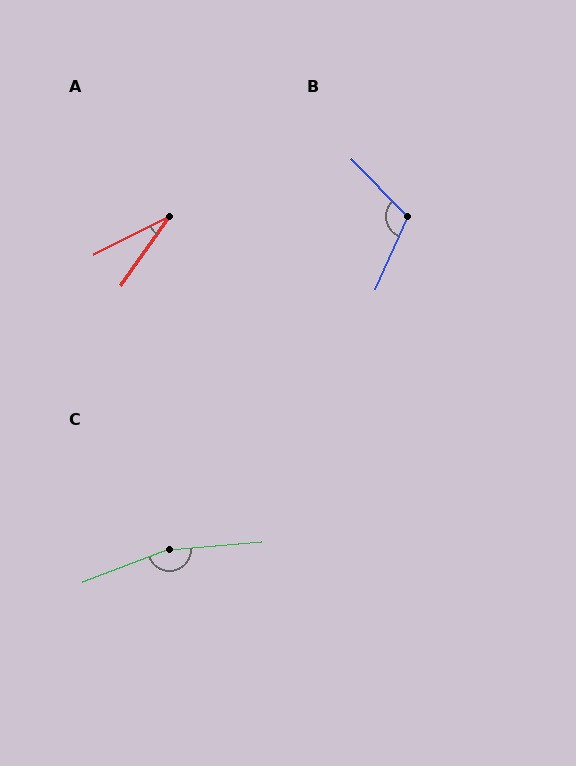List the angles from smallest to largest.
A (28°), B (112°), C (164°).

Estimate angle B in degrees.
Approximately 112 degrees.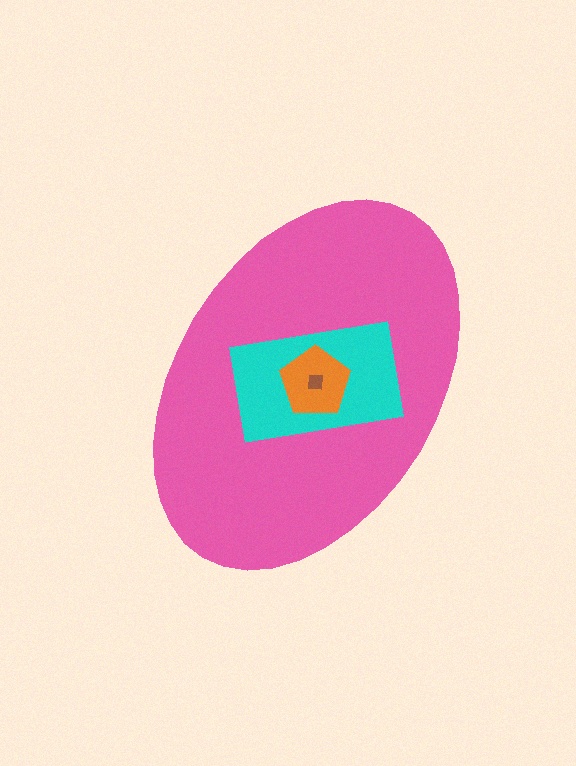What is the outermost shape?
The pink ellipse.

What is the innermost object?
The brown square.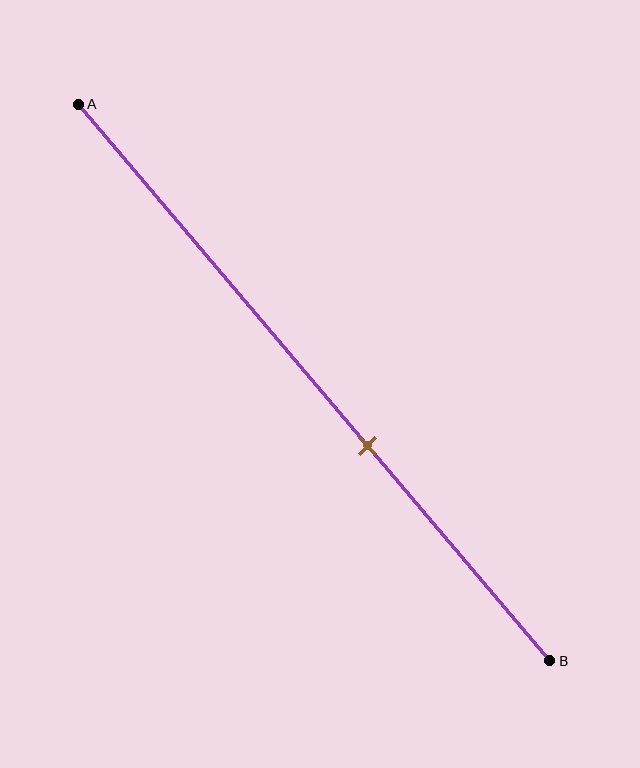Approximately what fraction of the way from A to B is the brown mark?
The brown mark is approximately 60% of the way from A to B.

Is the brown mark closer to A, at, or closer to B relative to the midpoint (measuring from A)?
The brown mark is closer to point B than the midpoint of segment AB.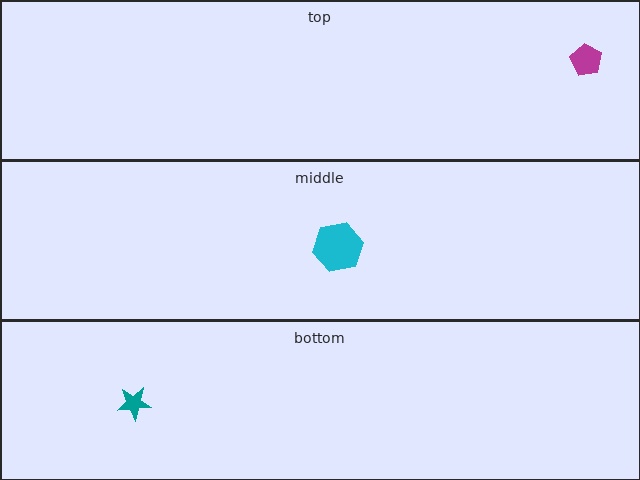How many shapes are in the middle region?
1.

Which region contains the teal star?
The bottom region.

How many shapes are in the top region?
1.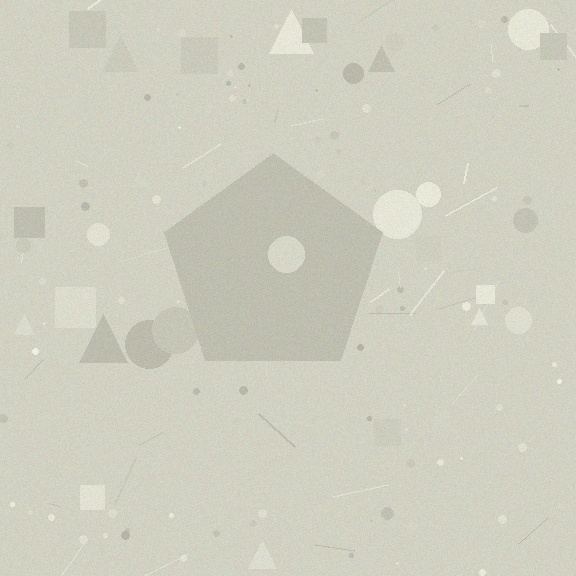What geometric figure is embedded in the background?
A pentagon is embedded in the background.